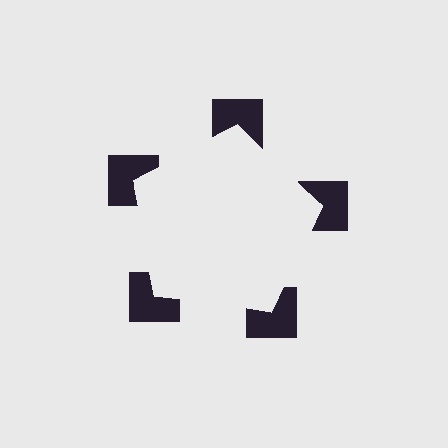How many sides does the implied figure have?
5 sides.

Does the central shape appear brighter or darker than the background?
It typically appears slightly brighter than the background, even though no actual brightness change is drawn.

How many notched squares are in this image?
There are 5 — one at each vertex of the illusory pentagon.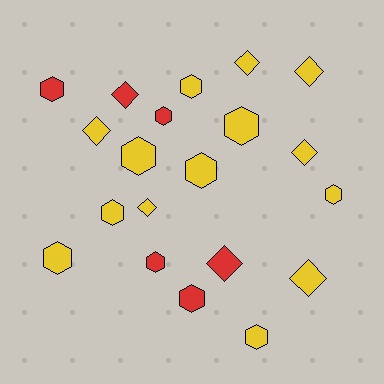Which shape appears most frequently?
Hexagon, with 12 objects.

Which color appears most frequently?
Yellow, with 14 objects.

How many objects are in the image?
There are 20 objects.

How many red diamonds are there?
There are 2 red diamonds.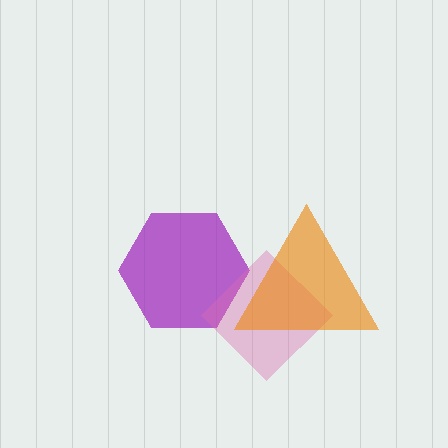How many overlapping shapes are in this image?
There are 3 overlapping shapes in the image.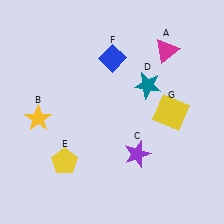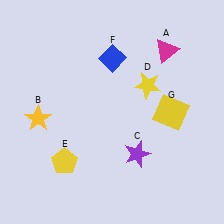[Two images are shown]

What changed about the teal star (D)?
In Image 1, D is teal. In Image 2, it changed to yellow.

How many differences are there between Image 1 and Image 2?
There is 1 difference between the two images.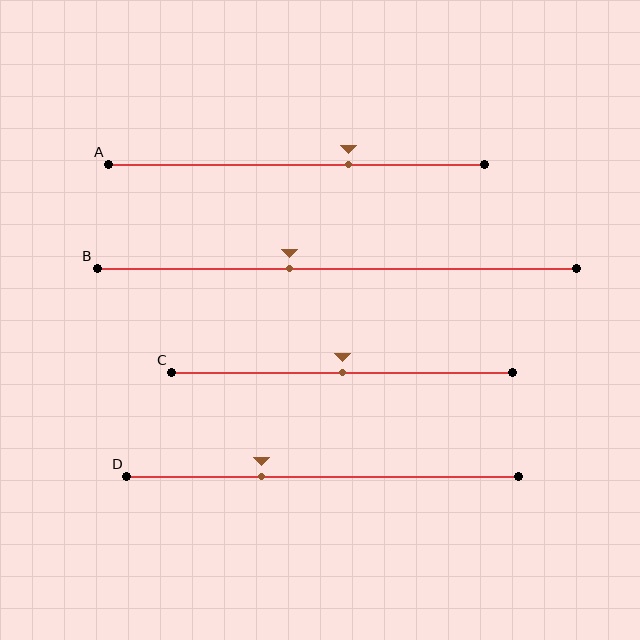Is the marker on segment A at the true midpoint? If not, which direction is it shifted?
No, the marker on segment A is shifted to the right by about 14% of the segment length.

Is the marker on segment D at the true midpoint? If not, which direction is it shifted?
No, the marker on segment D is shifted to the left by about 16% of the segment length.